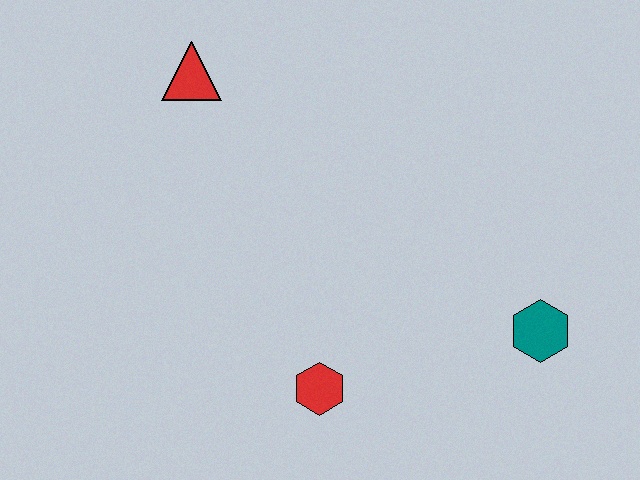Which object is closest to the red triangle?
The red hexagon is closest to the red triangle.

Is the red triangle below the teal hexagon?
No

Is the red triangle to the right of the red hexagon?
No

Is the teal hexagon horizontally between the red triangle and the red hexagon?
No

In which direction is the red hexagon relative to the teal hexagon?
The red hexagon is to the left of the teal hexagon.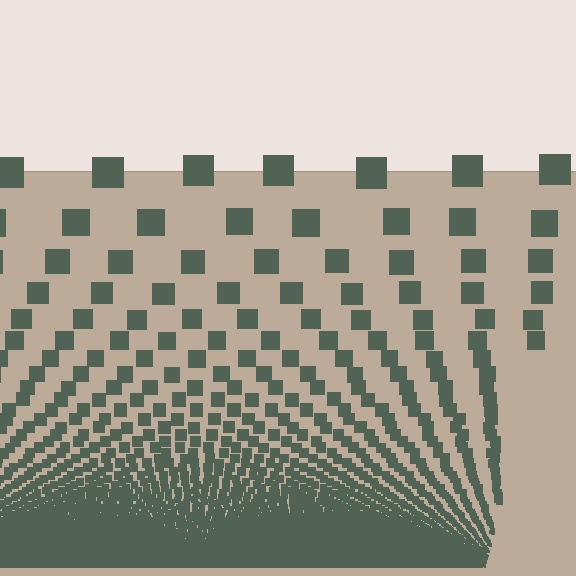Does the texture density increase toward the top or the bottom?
Density increases toward the bottom.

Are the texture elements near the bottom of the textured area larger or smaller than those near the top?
Smaller. The gradient is inverted — elements near the bottom are smaller and denser.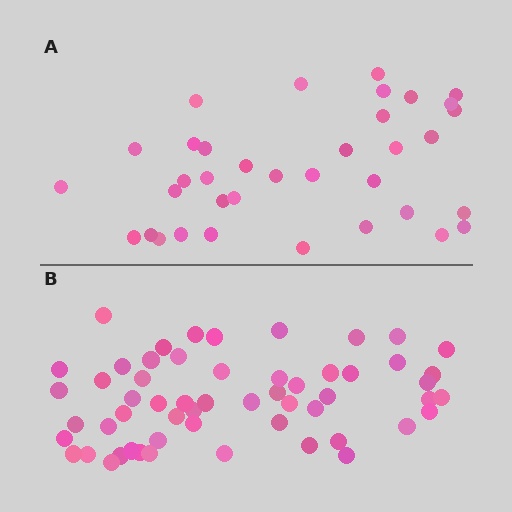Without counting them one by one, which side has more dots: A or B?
Region B (the bottom region) has more dots.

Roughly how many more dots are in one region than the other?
Region B has approximately 20 more dots than region A.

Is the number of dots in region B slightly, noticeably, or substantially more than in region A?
Region B has substantially more. The ratio is roughly 1.6 to 1.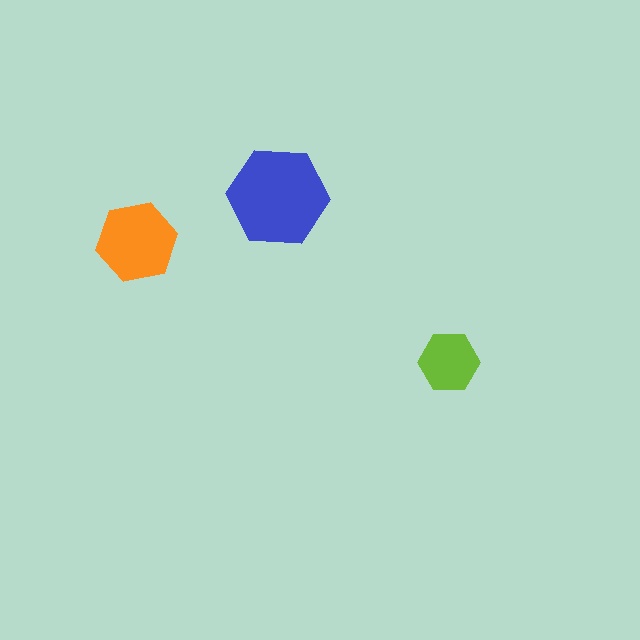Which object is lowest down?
The lime hexagon is bottommost.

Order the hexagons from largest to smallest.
the blue one, the orange one, the lime one.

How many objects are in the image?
There are 3 objects in the image.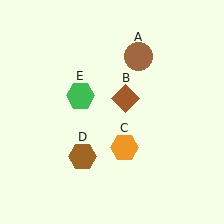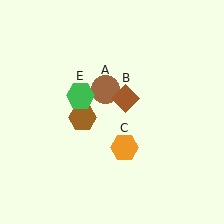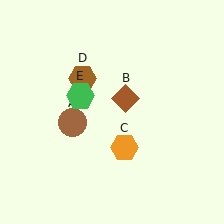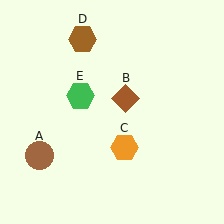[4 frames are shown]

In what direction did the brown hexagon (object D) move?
The brown hexagon (object D) moved up.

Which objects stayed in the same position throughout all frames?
Brown diamond (object B) and orange hexagon (object C) and green hexagon (object E) remained stationary.